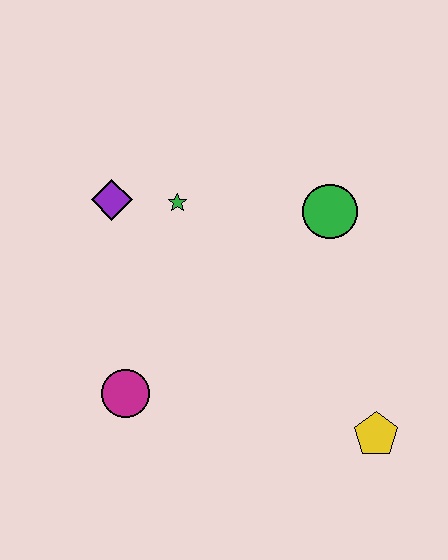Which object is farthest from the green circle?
The magenta circle is farthest from the green circle.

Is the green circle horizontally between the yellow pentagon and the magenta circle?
Yes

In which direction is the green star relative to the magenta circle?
The green star is above the magenta circle.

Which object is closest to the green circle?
The green star is closest to the green circle.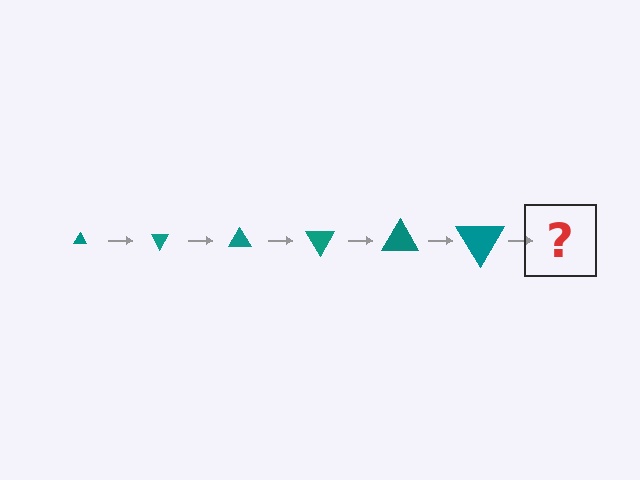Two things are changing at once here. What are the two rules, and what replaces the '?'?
The two rules are that the triangle grows larger each step and it rotates 60 degrees each step. The '?' should be a triangle, larger than the previous one and rotated 360 degrees from the start.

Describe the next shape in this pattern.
It should be a triangle, larger than the previous one and rotated 360 degrees from the start.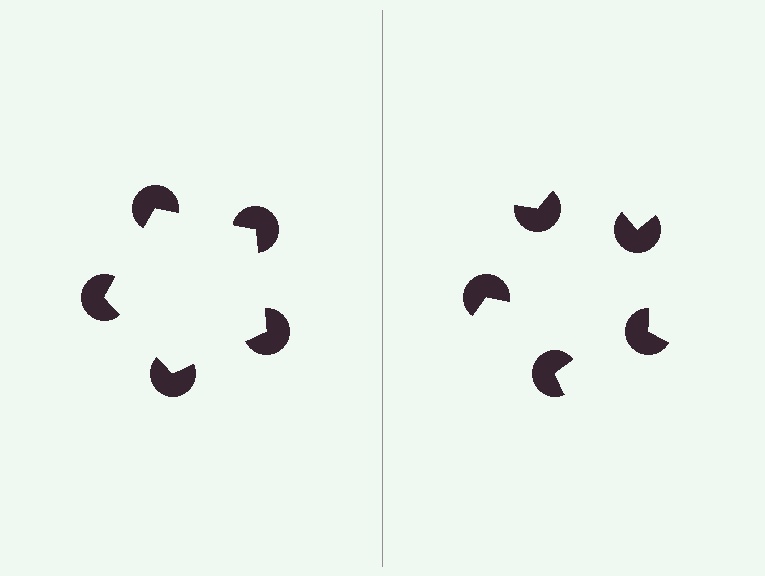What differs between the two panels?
The pac-man discs are positioned identically on both sides; only the wedge orientations differ. On the left they align to a pentagon; on the right they are misaligned.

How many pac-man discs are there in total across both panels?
10 — 5 on each side.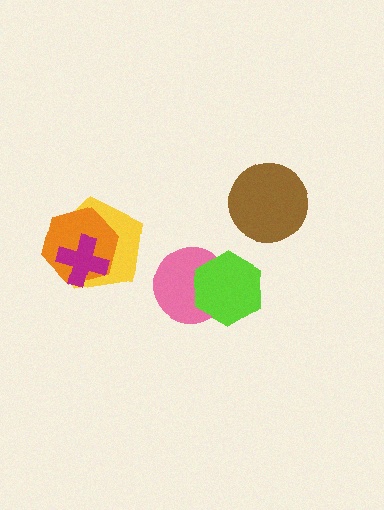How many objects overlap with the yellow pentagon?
2 objects overlap with the yellow pentagon.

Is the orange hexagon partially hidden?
Yes, it is partially covered by another shape.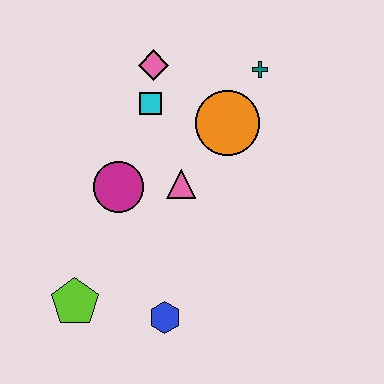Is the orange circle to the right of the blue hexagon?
Yes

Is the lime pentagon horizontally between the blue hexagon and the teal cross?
No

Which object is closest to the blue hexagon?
The lime pentagon is closest to the blue hexagon.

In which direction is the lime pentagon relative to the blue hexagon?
The lime pentagon is to the left of the blue hexagon.